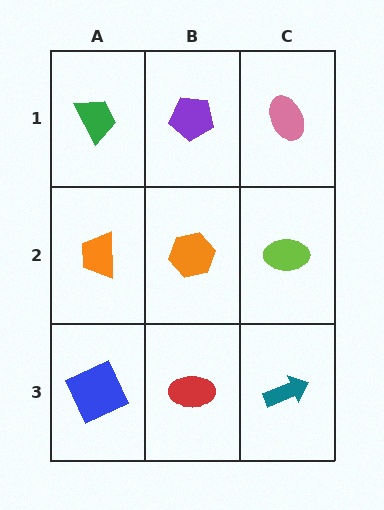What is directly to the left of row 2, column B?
An orange trapezoid.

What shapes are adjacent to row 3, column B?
An orange hexagon (row 2, column B), a blue square (row 3, column A), a teal arrow (row 3, column C).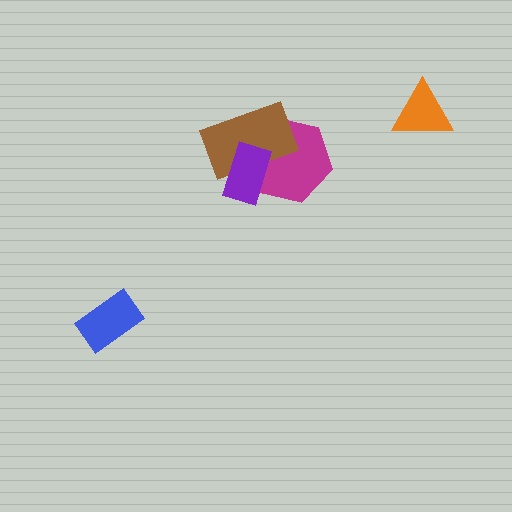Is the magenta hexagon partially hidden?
Yes, it is partially covered by another shape.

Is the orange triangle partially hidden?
No, no other shape covers it.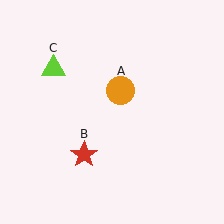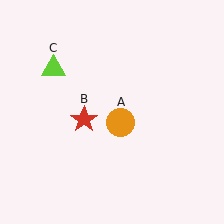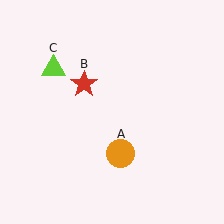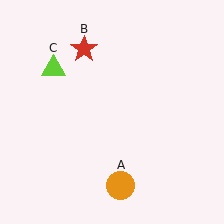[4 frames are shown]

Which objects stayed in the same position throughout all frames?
Lime triangle (object C) remained stationary.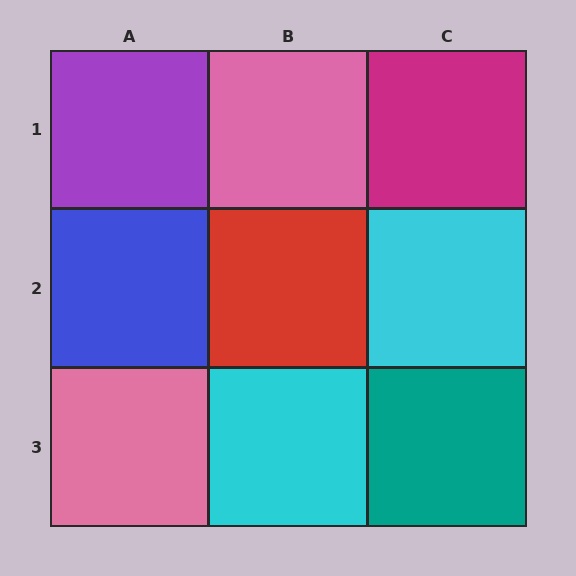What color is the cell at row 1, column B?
Pink.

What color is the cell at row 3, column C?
Teal.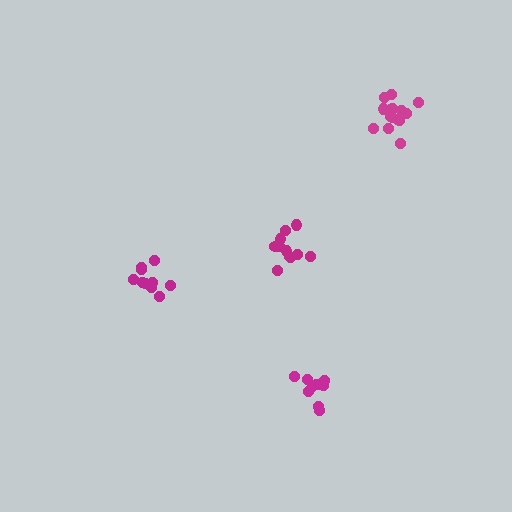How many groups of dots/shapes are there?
There are 4 groups.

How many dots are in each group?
Group 1: 11 dots, Group 2: 10 dots, Group 3: 10 dots, Group 4: 15 dots (46 total).